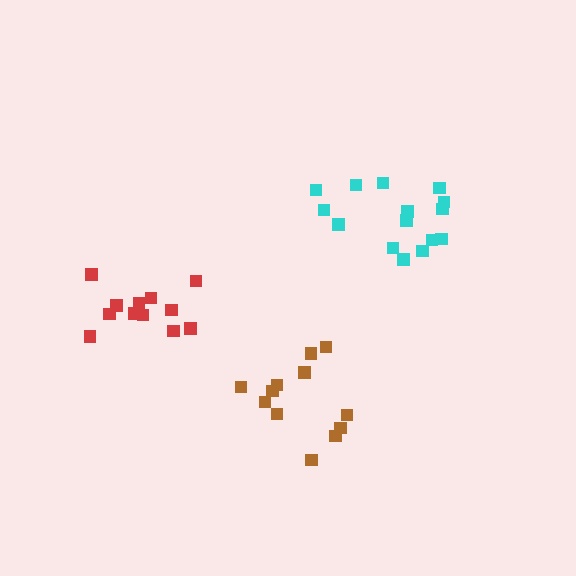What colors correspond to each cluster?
The clusters are colored: red, brown, cyan.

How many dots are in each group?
Group 1: 12 dots, Group 2: 12 dots, Group 3: 15 dots (39 total).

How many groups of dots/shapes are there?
There are 3 groups.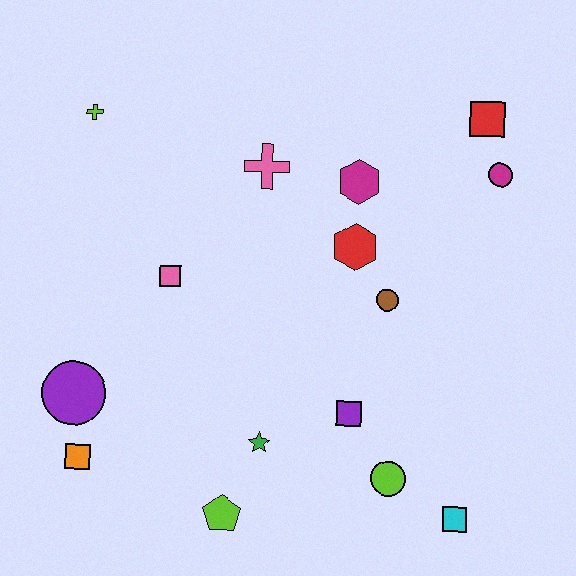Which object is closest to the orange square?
The purple circle is closest to the orange square.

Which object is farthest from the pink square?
The cyan square is farthest from the pink square.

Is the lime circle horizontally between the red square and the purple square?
Yes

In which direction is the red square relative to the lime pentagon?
The red square is above the lime pentagon.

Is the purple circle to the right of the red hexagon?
No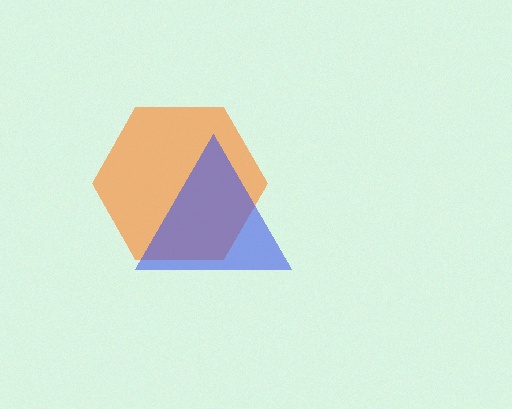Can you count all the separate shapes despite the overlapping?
Yes, there are 2 separate shapes.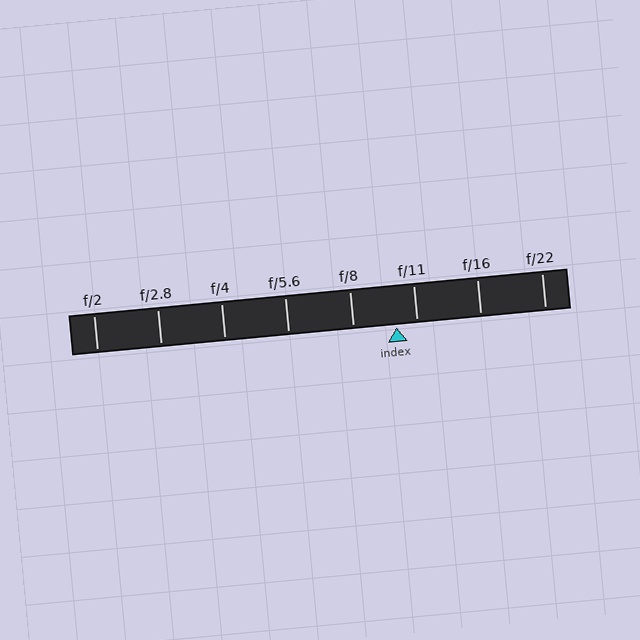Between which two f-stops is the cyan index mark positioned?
The index mark is between f/8 and f/11.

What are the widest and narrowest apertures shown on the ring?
The widest aperture shown is f/2 and the narrowest is f/22.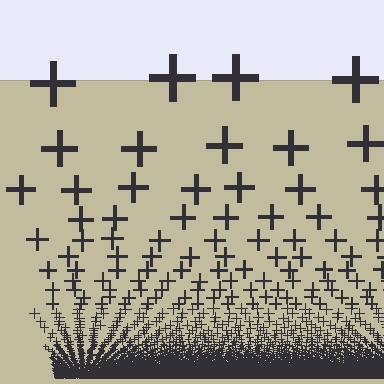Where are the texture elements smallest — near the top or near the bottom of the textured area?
Near the bottom.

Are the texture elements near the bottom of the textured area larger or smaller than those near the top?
Smaller. The gradient is inverted — elements near the bottom are smaller and denser.